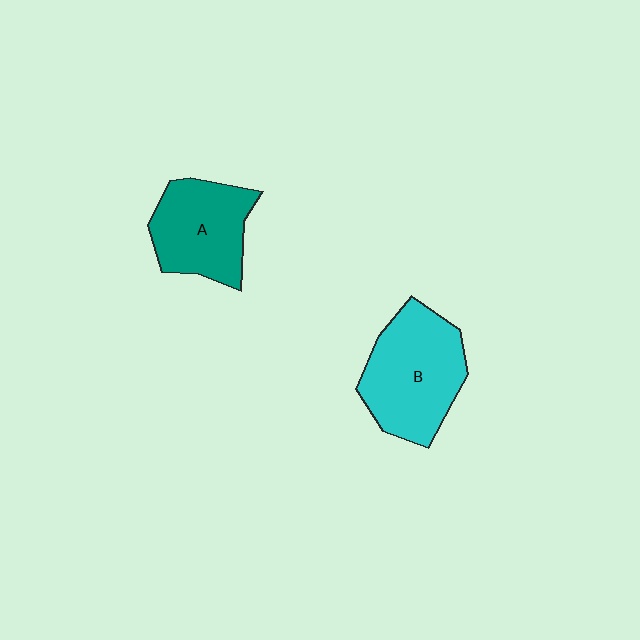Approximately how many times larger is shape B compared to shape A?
Approximately 1.2 times.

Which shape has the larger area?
Shape B (cyan).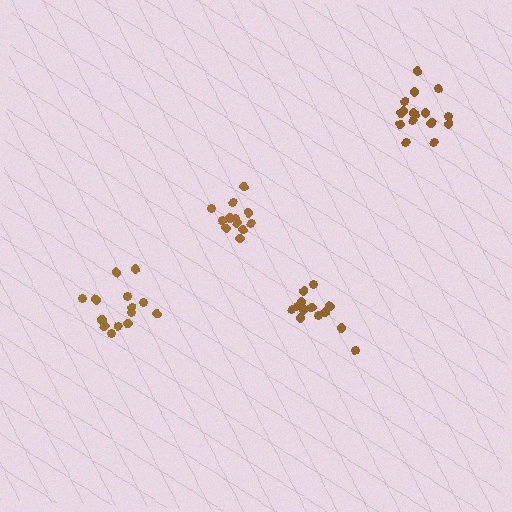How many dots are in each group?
Group 1: 14 dots, Group 2: 12 dots, Group 3: 13 dots, Group 4: 16 dots (55 total).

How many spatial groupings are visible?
There are 4 spatial groupings.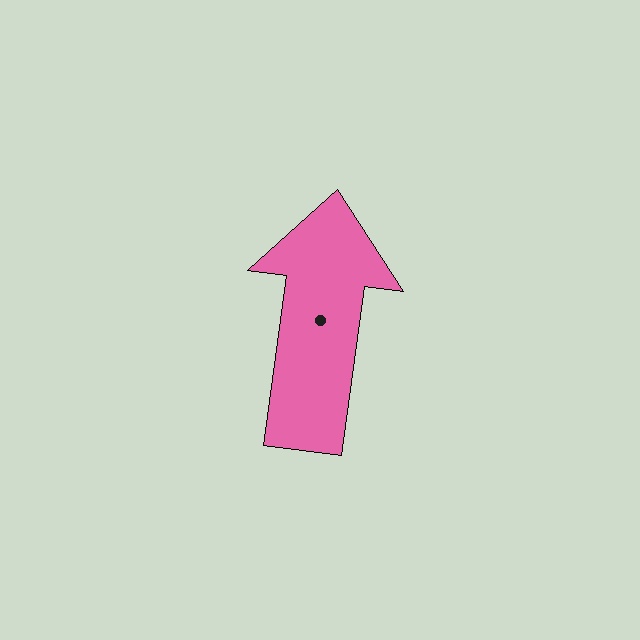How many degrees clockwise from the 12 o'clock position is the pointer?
Approximately 8 degrees.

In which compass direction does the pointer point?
North.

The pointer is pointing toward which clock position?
Roughly 12 o'clock.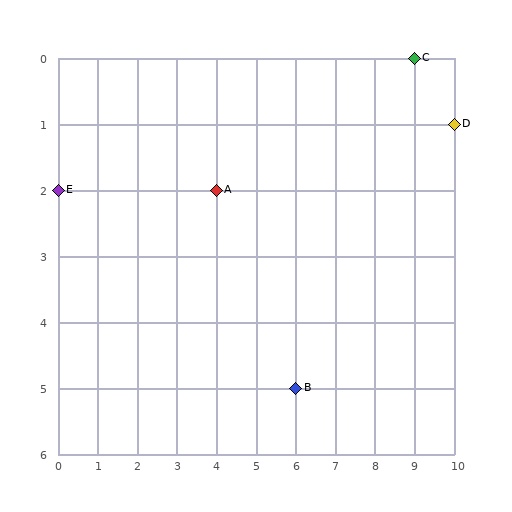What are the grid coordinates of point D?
Point D is at grid coordinates (10, 1).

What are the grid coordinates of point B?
Point B is at grid coordinates (6, 5).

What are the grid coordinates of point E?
Point E is at grid coordinates (0, 2).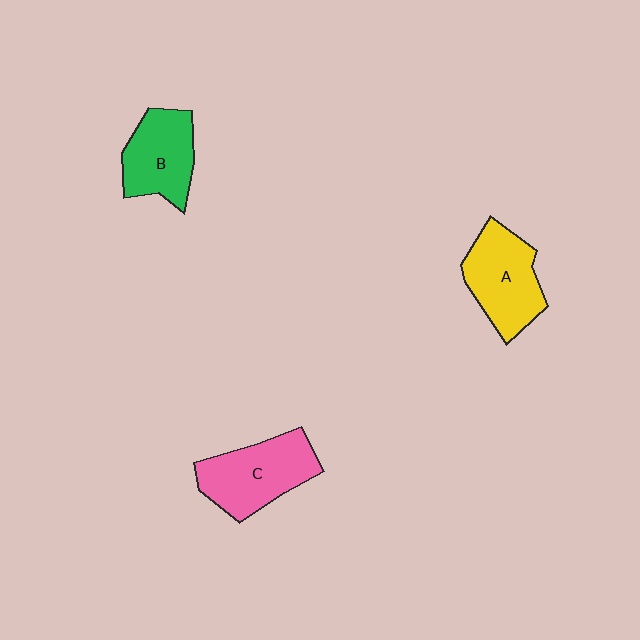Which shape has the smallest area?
Shape B (green).